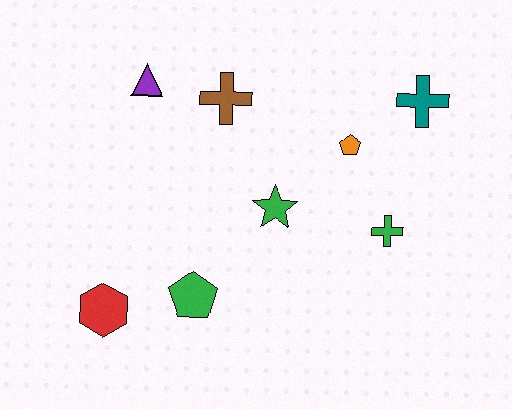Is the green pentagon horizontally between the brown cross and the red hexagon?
Yes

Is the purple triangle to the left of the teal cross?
Yes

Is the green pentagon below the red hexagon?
No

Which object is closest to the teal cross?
The orange pentagon is closest to the teal cross.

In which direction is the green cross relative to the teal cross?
The green cross is below the teal cross.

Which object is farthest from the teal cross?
The red hexagon is farthest from the teal cross.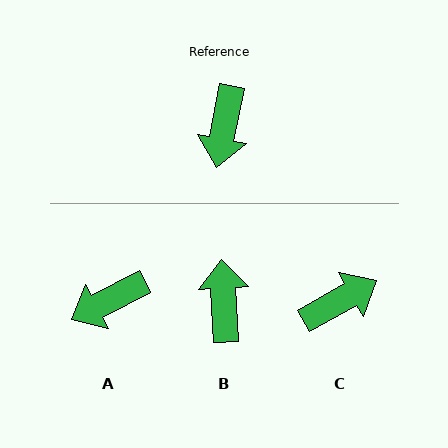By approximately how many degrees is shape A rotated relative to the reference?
Approximately 51 degrees clockwise.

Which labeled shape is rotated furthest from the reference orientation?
B, about 166 degrees away.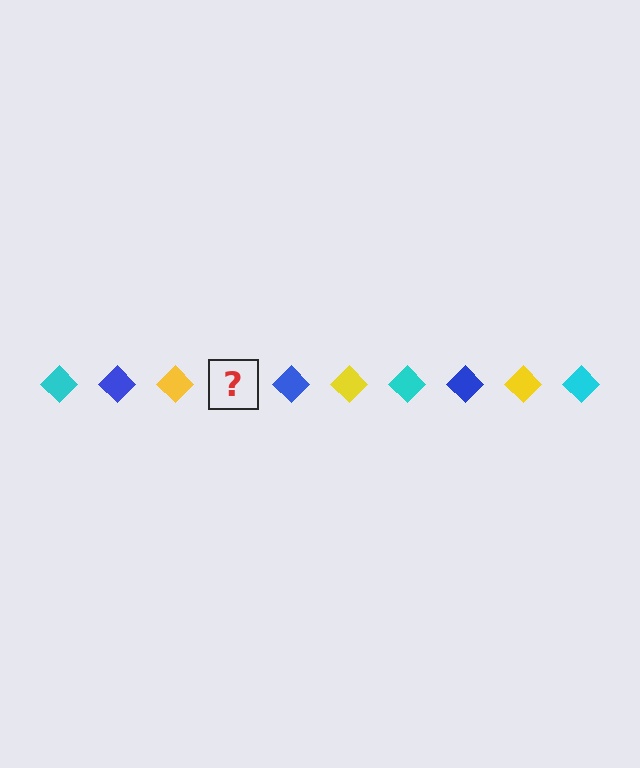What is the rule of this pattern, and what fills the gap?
The rule is that the pattern cycles through cyan, blue, yellow diamonds. The gap should be filled with a cyan diamond.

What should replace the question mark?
The question mark should be replaced with a cyan diamond.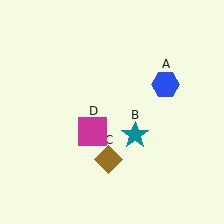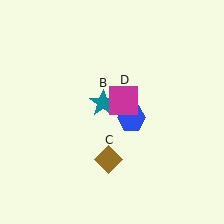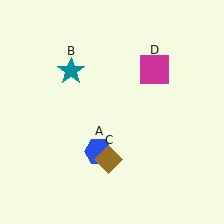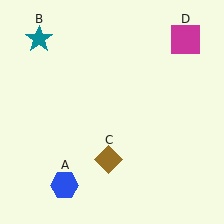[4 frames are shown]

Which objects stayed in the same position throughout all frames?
Brown diamond (object C) remained stationary.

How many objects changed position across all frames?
3 objects changed position: blue hexagon (object A), teal star (object B), magenta square (object D).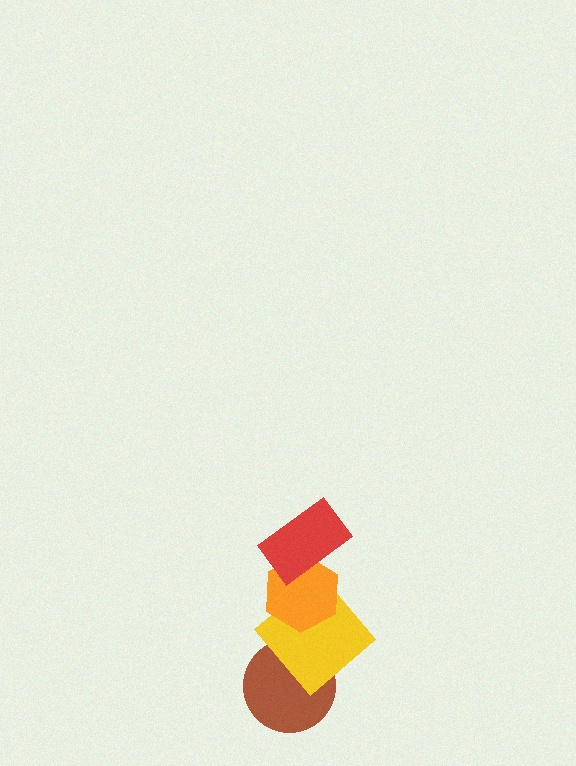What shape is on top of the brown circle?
The yellow diamond is on top of the brown circle.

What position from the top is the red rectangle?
The red rectangle is 1st from the top.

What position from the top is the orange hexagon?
The orange hexagon is 2nd from the top.